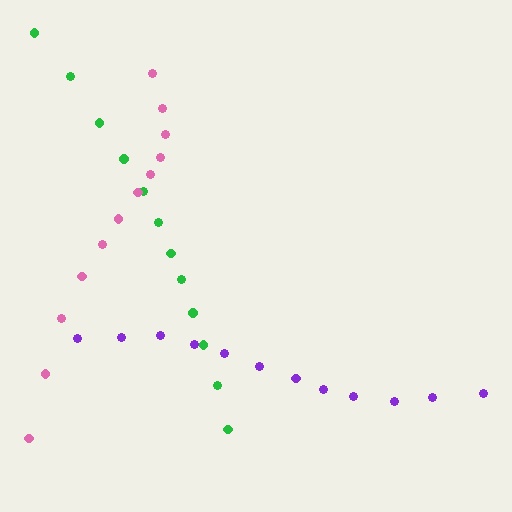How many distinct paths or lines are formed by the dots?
There are 3 distinct paths.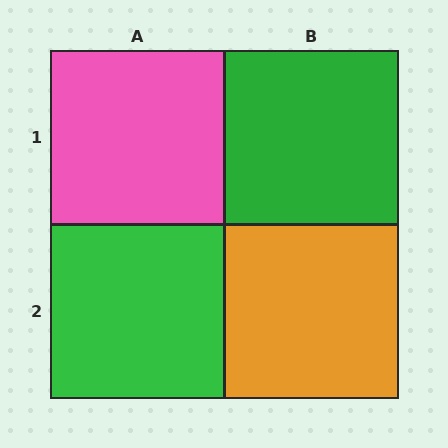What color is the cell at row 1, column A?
Pink.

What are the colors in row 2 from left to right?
Green, orange.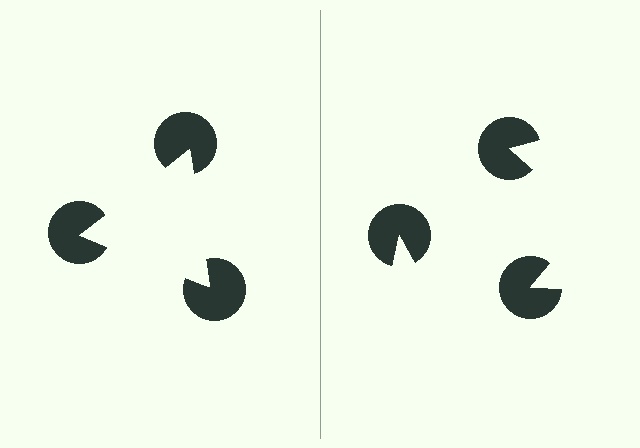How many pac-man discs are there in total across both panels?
6 — 3 on each side.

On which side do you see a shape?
An illusory triangle appears on the left side. On the right side the wedge cuts are rotated, so no coherent shape forms.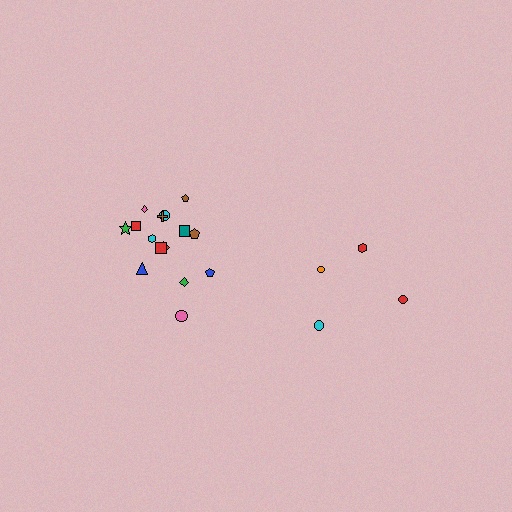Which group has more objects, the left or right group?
The left group.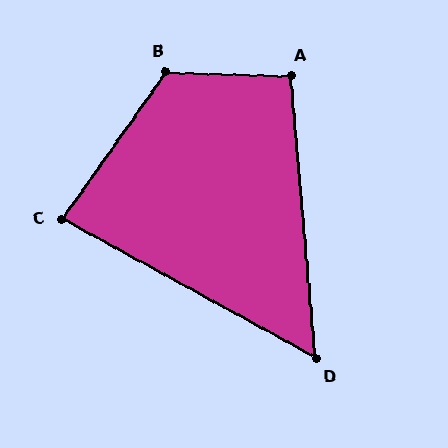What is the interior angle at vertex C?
Approximately 83 degrees (acute).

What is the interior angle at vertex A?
Approximately 97 degrees (obtuse).